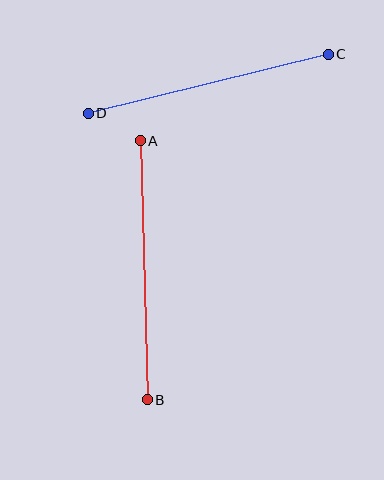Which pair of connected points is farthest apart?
Points A and B are farthest apart.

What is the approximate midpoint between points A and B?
The midpoint is at approximately (144, 270) pixels.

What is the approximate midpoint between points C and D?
The midpoint is at approximately (208, 84) pixels.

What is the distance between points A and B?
The distance is approximately 259 pixels.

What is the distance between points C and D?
The distance is approximately 247 pixels.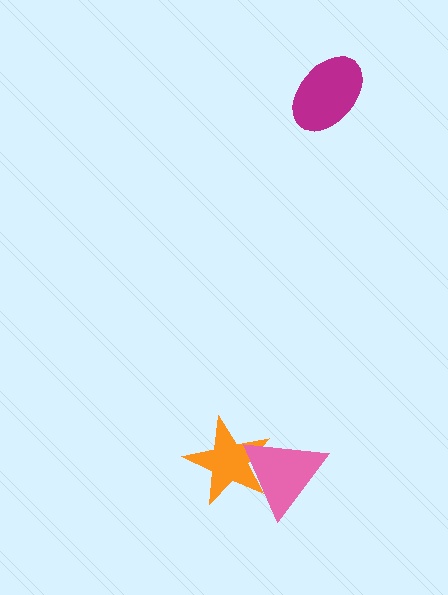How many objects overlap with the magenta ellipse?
0 objects overlap with the magenta ellipse.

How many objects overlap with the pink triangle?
1 object overlaps with the pink triangle.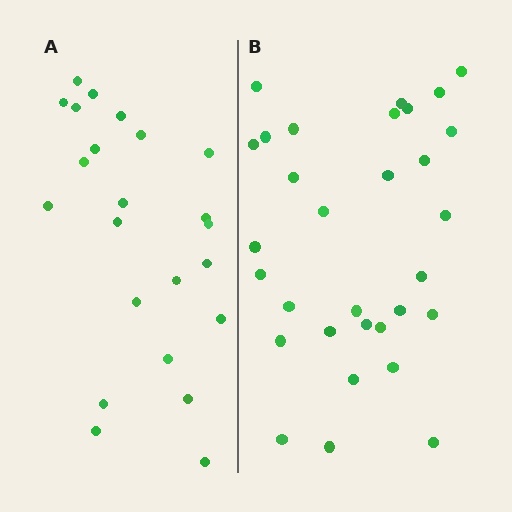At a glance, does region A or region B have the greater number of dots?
Region B (the right region) has more dots.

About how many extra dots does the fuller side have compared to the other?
Region B has roughly 8 or so more dots than region A.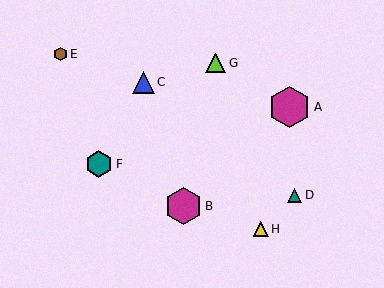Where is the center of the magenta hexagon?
The center of the magenta hexagon is at (290, 107).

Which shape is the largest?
The magenta hexagon (labeled A) is the largest.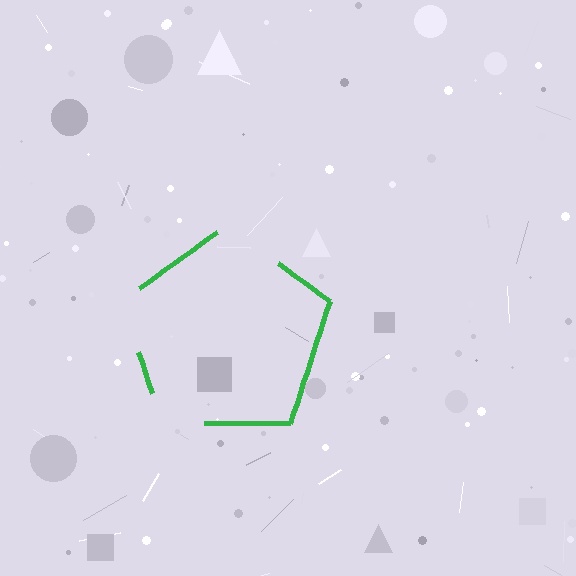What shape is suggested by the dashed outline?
The dashed outline suggests a pentagon.